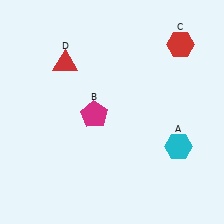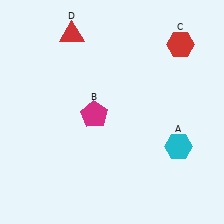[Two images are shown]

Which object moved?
The red triangle (D) moved up.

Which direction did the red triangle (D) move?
The red triangle (D) moved up.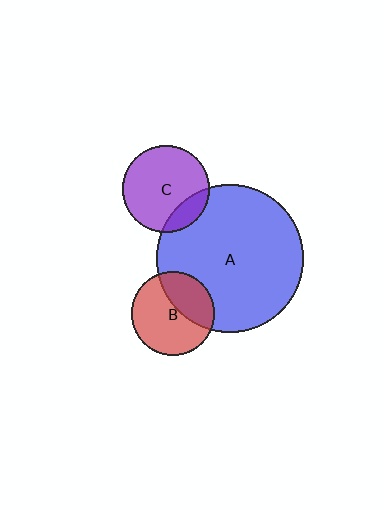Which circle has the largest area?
Circle A (blue).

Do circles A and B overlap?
Yes.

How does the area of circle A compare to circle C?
Approximately 2.9 times.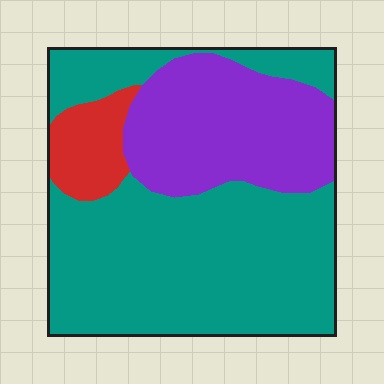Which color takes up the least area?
Red, at roughly 10%.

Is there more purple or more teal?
Teal.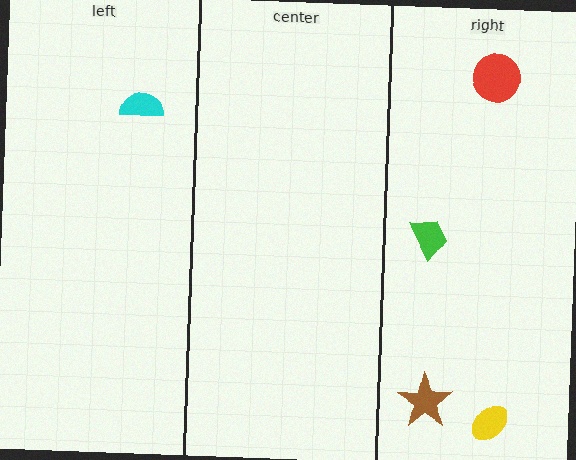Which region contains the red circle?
The right region.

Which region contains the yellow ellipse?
The right region.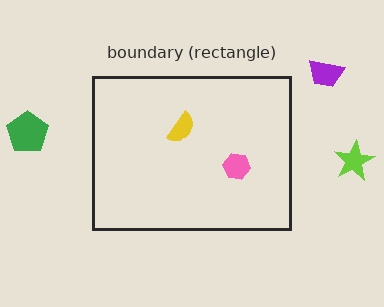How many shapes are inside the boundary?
2 inside, 3 outside.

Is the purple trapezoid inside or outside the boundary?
Outside.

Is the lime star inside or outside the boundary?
Outside.